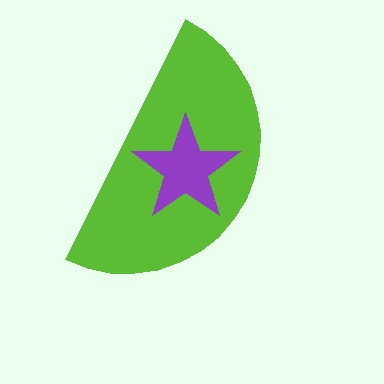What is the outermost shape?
The lime semicircle.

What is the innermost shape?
The purple star.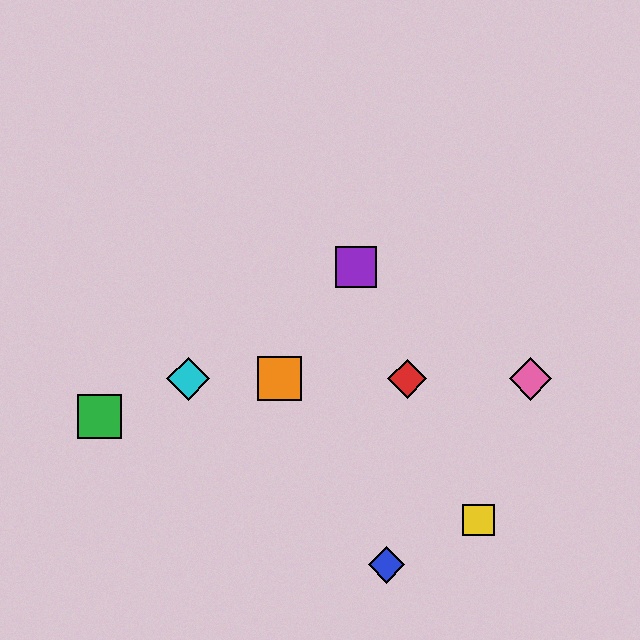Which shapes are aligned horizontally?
The red diamond, the orange square, the cyan diamond, the pink diamond are aligned horizontally.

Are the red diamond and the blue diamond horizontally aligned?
No, the red diamond is at y≈379 and the blue diamond is at y≈565.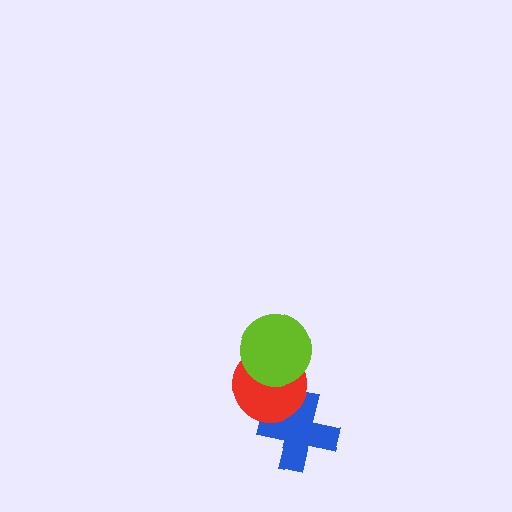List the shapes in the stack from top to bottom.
From top to bottom: the lime circle, the red circle, the blue cross.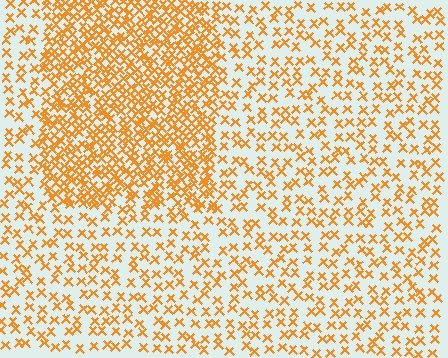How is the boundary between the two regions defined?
The boundary is defined by a change in element density (approximately 2.3x ratio). All elements are the same color, size, and shape.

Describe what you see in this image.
The image contains small orange elements arranged at two different densities. A rectangle-shaped region is visible where the elements are more densely packed than the surrounding area.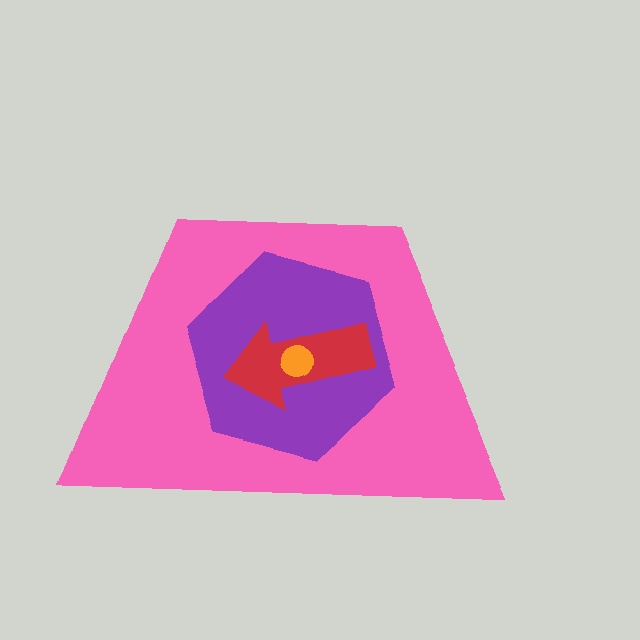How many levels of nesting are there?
4.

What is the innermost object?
The orange circle.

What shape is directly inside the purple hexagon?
The red arrow.